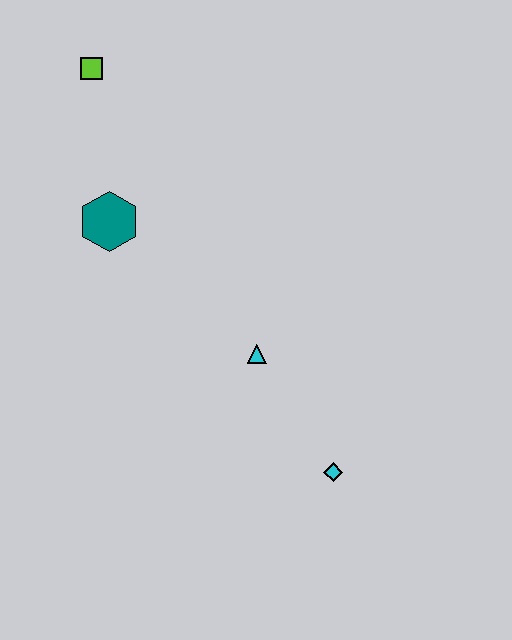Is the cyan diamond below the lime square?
Yes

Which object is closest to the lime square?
The teal hexagon is closest to the lime square.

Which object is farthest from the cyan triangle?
The lime square is farthest from the cyan triangle.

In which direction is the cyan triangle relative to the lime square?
The cyan triangle is below the lime square.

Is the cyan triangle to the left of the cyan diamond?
Yes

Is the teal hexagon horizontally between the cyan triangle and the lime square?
Yes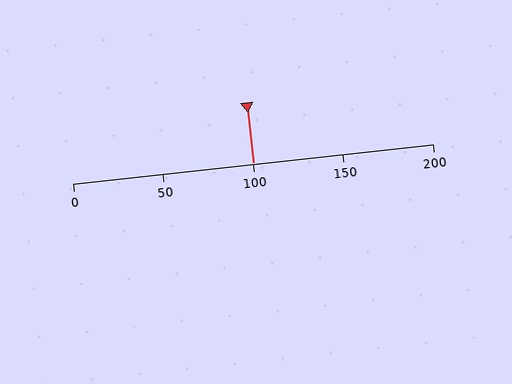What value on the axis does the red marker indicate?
The marker indicates approximately 100.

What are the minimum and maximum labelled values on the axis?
The axis runs from 0 to 200.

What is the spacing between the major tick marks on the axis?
The major ticks are spaced 50 apart.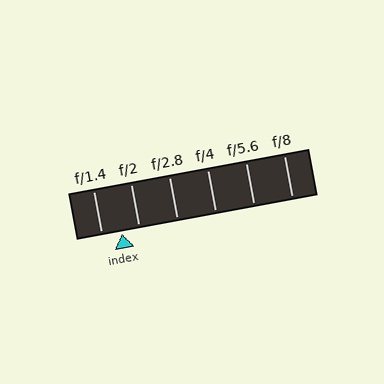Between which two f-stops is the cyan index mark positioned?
The index mark is between f/1.4 and f/2.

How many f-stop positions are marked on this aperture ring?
There are 6 f-stop positions marked.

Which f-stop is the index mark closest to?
The index mark is closest to f/2.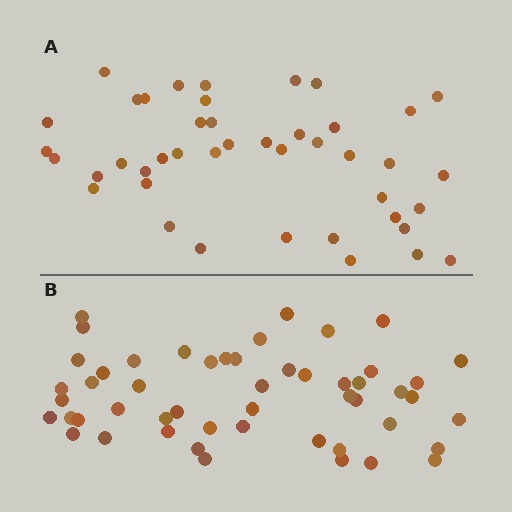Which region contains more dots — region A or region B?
Region B (the bottom region) has more dots.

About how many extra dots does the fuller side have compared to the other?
Region B has roughly 8 or so more dots than region A.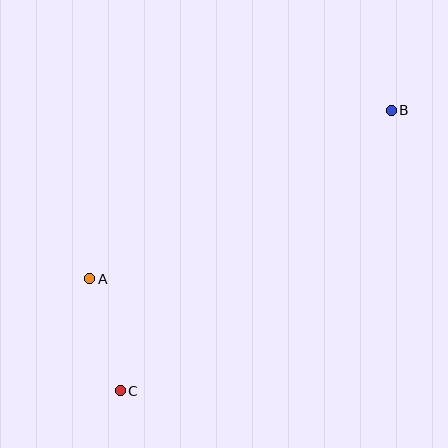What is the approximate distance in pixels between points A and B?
The distance between A and B is approximately 345 pixels.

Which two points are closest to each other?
Points A and C are closest to each other.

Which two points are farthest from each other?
Points B and C are farthest from each other.